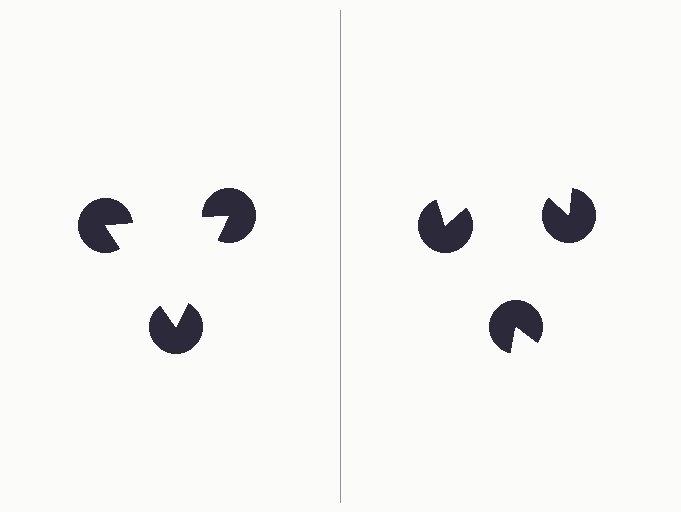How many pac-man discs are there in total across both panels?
6 — 3 on each side.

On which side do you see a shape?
An illusory triangle appears on the left side. On the right side the wedge cuts are rotated, so no coherent shape forms.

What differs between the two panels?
The pac-man discs are positioned identically on both sides; only the wedge orientations differ. On the left they align to a triangle; on the right they are misaligned.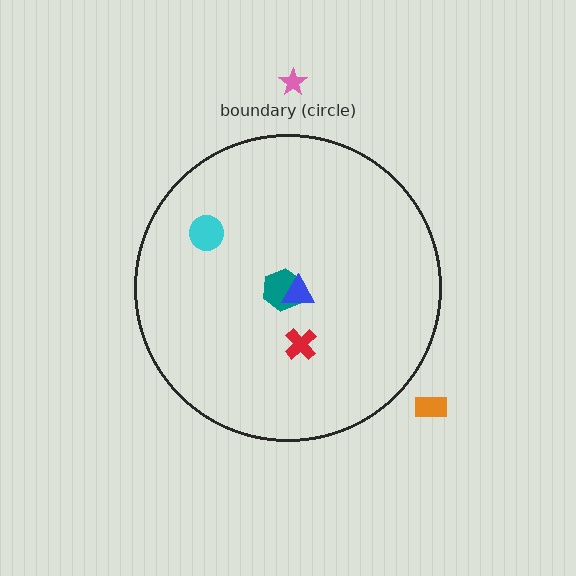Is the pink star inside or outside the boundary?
Outside.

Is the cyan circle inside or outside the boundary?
Inside.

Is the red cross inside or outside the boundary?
Inside.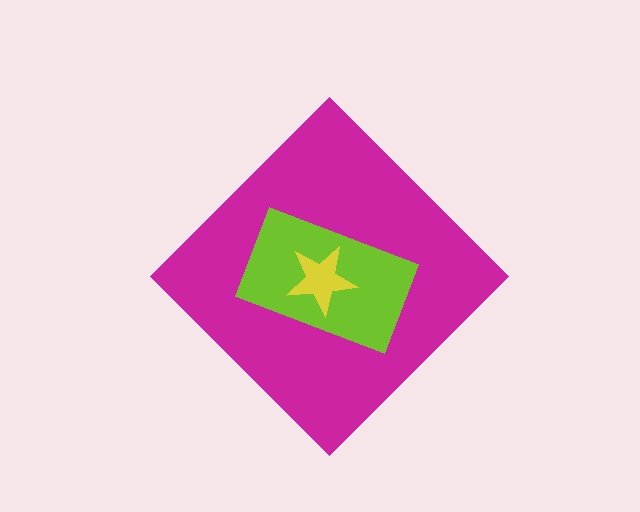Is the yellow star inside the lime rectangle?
Yes.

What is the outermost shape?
The magenta diamond.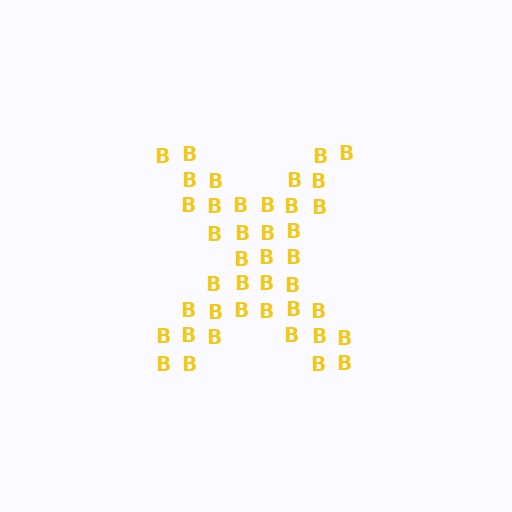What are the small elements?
The small elements are letter B's.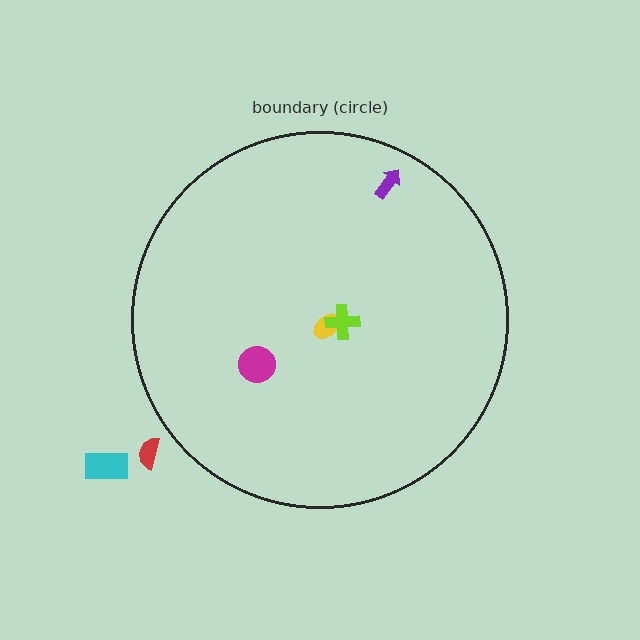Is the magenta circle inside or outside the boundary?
Inside.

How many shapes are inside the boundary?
4 inside, 2 outside.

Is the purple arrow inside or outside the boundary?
Inside.